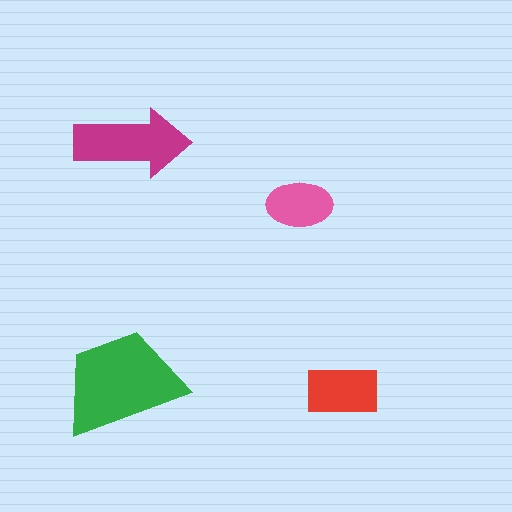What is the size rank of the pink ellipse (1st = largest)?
4th.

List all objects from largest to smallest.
The green trapezoid, the magenta arrow, the red rectangle, the pink ellipse.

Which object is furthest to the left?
The green trapezoid is leftmost.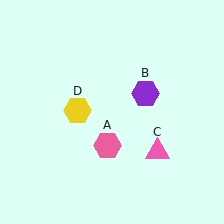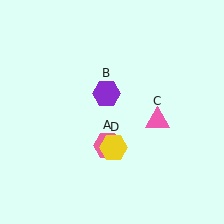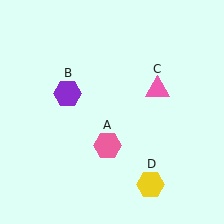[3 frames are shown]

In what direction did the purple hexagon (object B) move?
The purple hexagon (object B) moved left.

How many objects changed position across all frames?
3 objects changed position: purple hexagon (object B), pink triangle (object C), yellow hexagon (object D).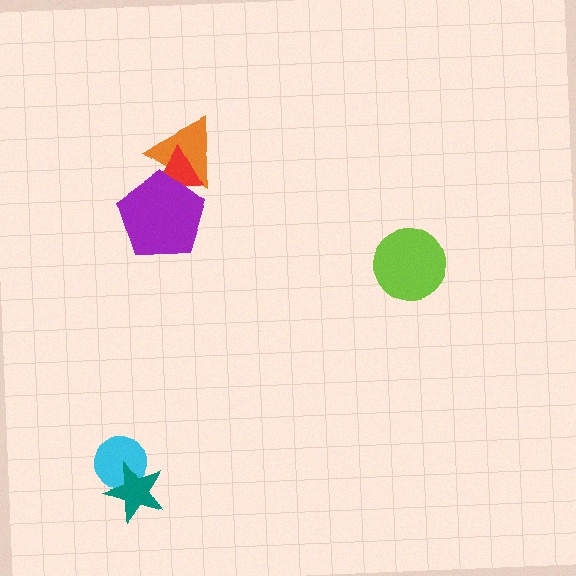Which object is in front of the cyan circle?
The teal star is in front of the cyan circle.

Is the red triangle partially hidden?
Yes, it is partially covered by another shape.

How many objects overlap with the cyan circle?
1 object overlaps with the cyan circle.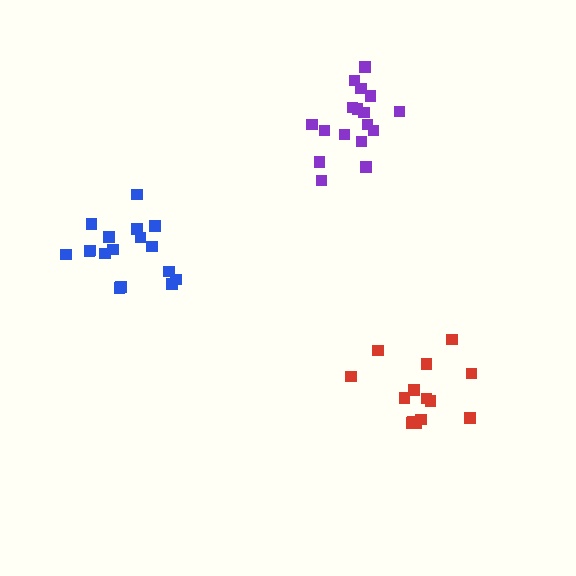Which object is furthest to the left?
The blue cluster is leftmost.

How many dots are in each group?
Group 1: 17 dots, Group 2: 17 dots, Group 3: 14 dots (48 total).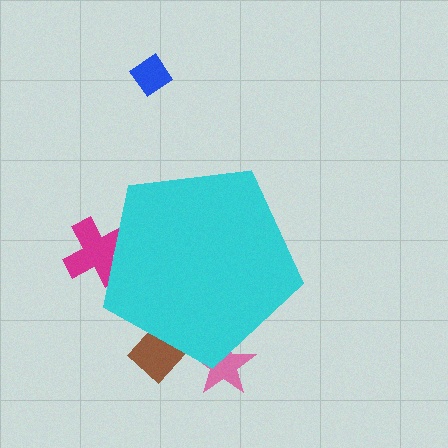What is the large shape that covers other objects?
A cyan pentagon.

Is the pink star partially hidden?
Yes, the pink star is partially hidden behind the cyan pentagon.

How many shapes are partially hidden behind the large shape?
3 shapes are partially hidden.